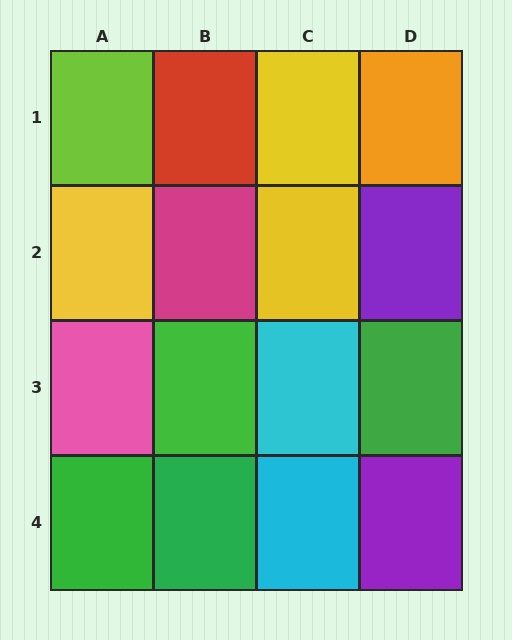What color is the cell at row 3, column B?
Green.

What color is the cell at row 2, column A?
Yellow.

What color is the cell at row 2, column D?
Purple.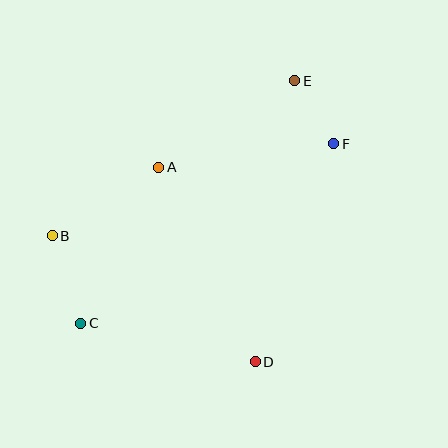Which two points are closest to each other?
Points E and F are closest to each other.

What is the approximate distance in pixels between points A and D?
The distance between A and D is approximately 217 pixels.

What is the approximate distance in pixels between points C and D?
The distance between C and D is approximately 179 pixels.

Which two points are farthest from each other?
Points C and E are farthest from each other.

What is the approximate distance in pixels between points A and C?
The distance between A and C is approximately 174 pixels.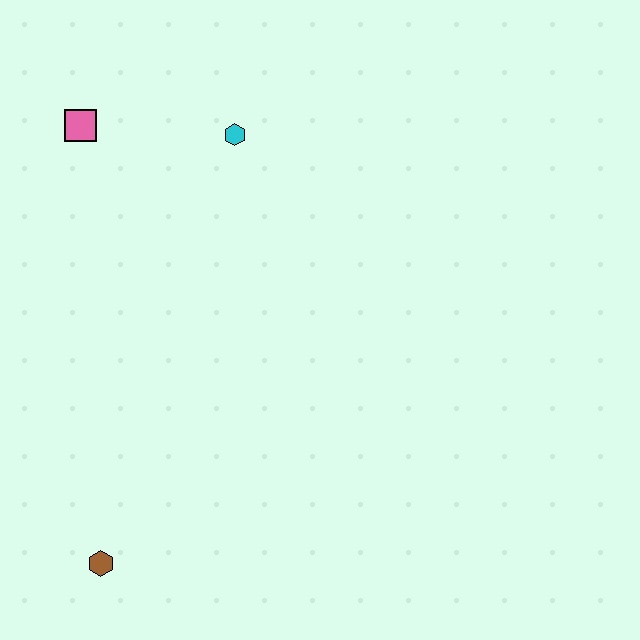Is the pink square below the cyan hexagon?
No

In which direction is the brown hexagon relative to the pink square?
The brown hexagon is below the pink square.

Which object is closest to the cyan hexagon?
The pink square is closest to the cyan hexagon.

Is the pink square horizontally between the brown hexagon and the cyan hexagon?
No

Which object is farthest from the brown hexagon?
The cyan hexagon is farthest from the brown hexagon.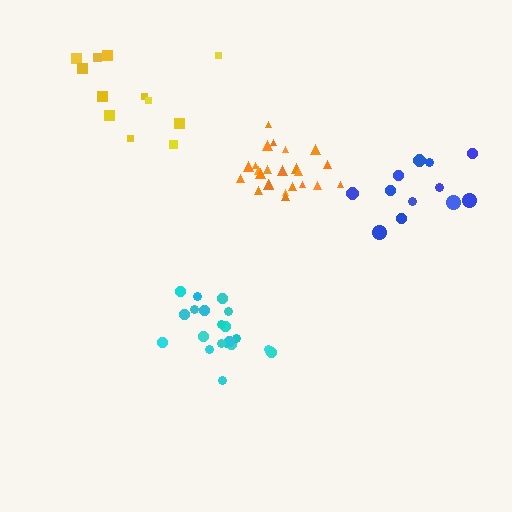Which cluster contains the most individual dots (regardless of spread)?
Orange (24).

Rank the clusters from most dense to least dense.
orange, cyan, blue, yellow.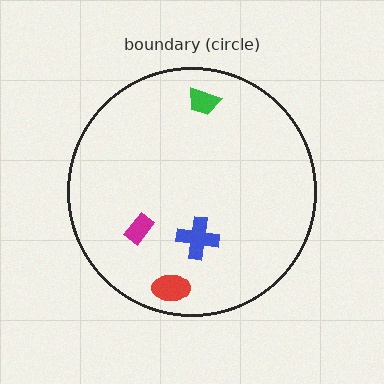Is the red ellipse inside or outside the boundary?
Inside.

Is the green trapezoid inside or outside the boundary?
Inside.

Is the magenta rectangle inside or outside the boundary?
Inside.